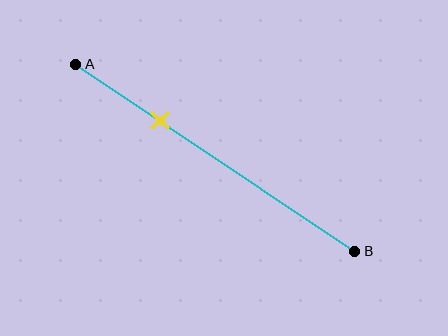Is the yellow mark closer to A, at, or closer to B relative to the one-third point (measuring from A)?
The yellow mark is closer to point A than the one-third point of segment AB.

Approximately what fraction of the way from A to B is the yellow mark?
The yellow mark is approximately 30% of the way from A to B.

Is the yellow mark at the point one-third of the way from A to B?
No, the mark is at about 30% from A, not at the 33% one-third point.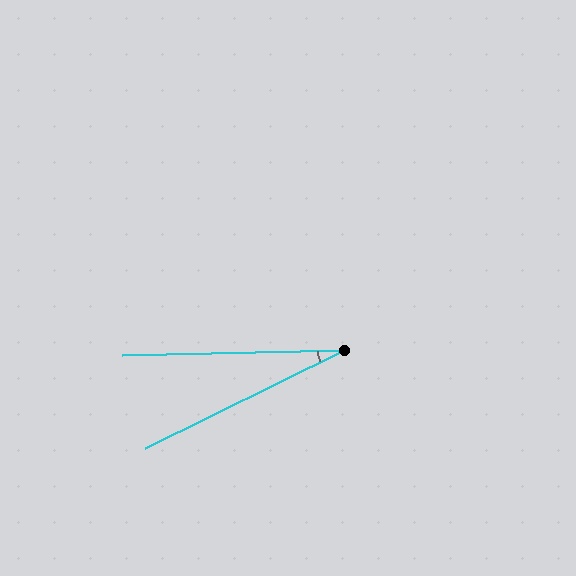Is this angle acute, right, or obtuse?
It is acute.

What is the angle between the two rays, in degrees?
Approximately 25 degrees.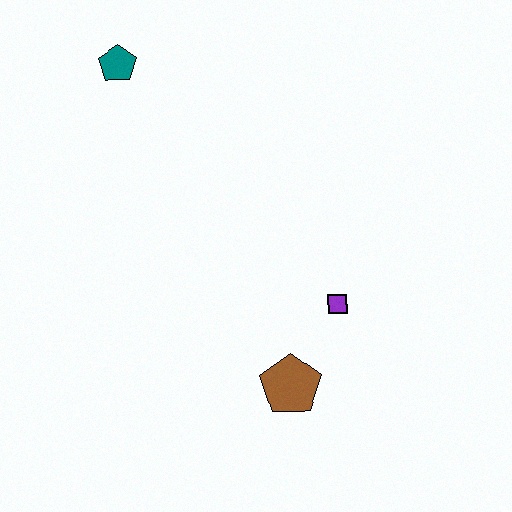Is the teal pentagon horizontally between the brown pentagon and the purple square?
No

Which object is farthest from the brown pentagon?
The teal pentagon is farthest from the brown pentagon.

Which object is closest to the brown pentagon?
The purple square is closest to the brown pentagon.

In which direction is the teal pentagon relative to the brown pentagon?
The teal pentagon is above the brown pentagon.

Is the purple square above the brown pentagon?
Yes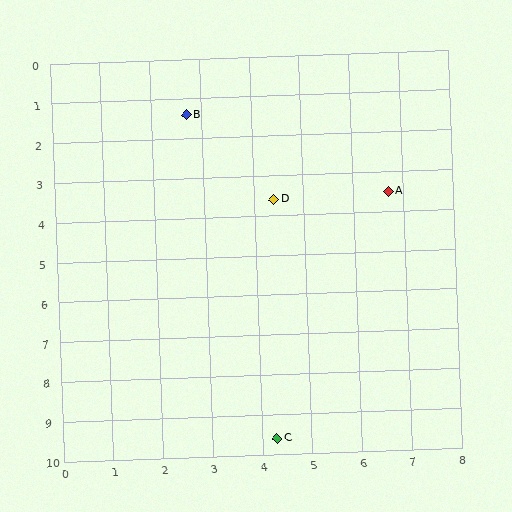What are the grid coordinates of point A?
Point A is at approximately (6.7, 3.5).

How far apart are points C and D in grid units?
Points C and D are about 6.0 grid units apart.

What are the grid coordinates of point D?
Point D is at approximately (4.4, 3.6).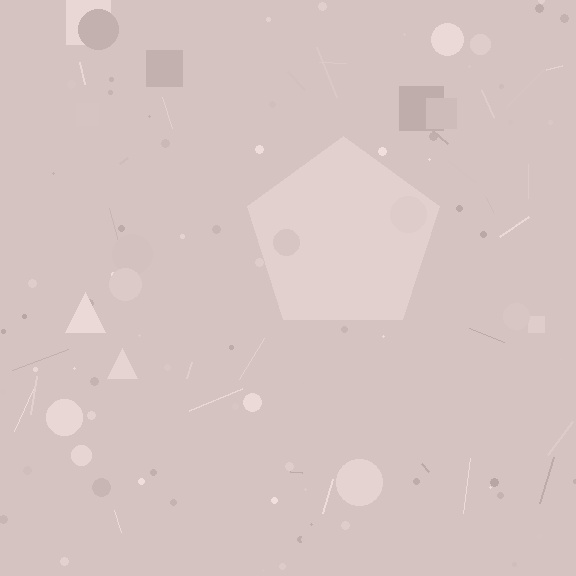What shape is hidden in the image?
A pentagon is hidden in the image.